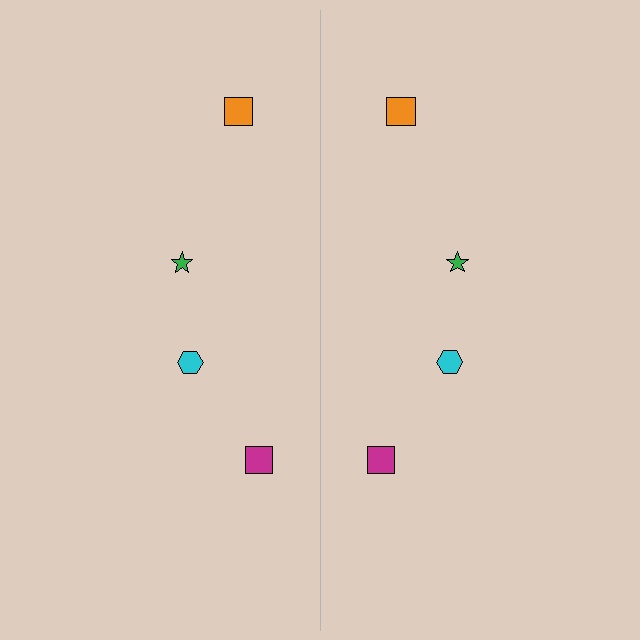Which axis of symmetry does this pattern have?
The pattern has a vertical axis of symmetry running through the center of the image.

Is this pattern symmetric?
Yes, this pattern has bilateral (reflection) symmetry.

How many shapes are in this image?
There are 8 shapes in this image.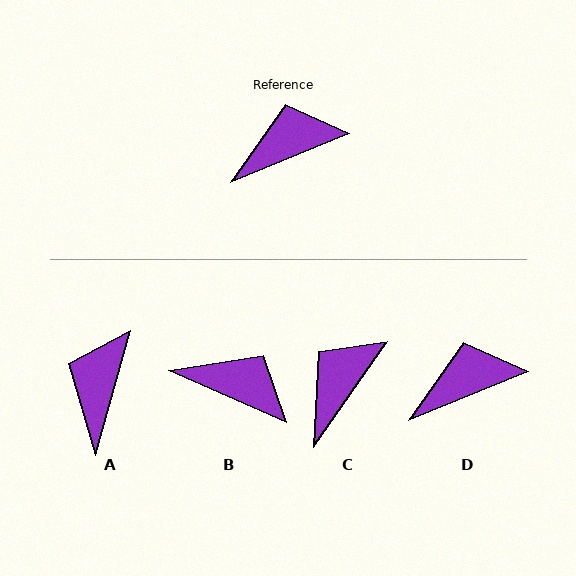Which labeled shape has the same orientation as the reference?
D.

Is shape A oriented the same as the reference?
No, it is off by about 52 degrees.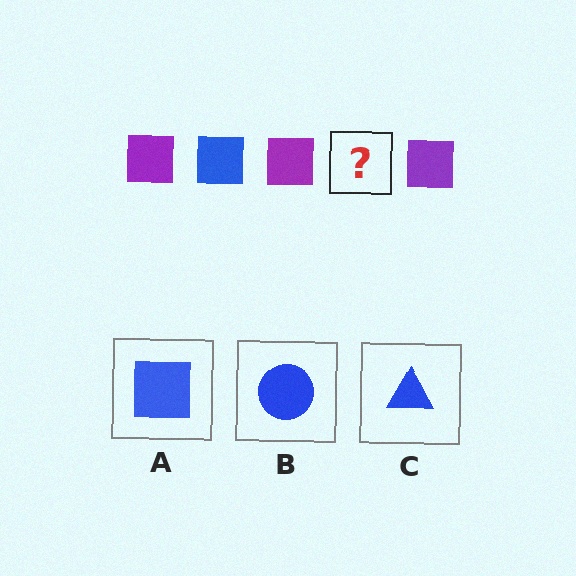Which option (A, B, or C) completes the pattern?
A.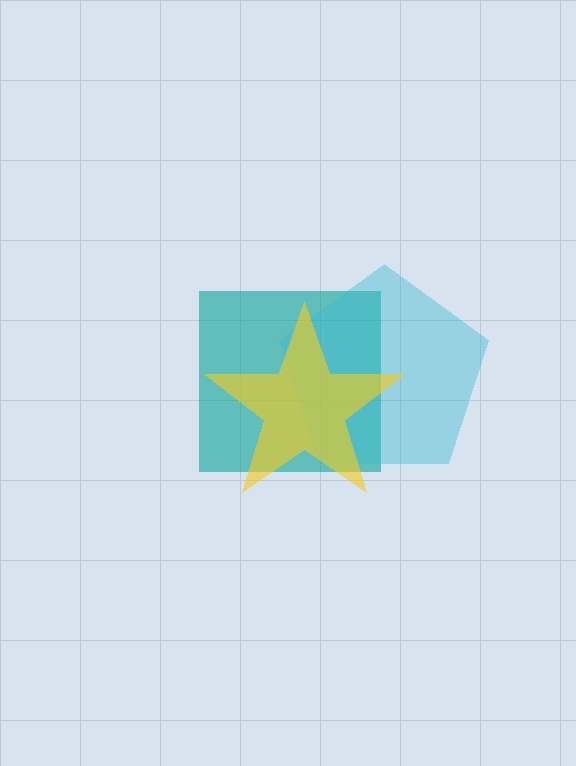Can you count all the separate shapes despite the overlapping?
Yes, there are 3 separate shapes.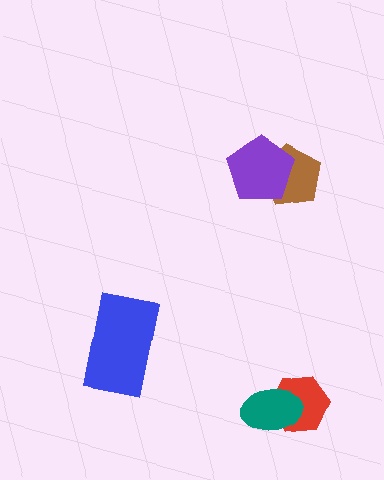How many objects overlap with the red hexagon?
1 object overlaps with the red hexagon.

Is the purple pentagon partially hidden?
No, no other shape covers it.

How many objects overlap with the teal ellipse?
1 object overlaps with the teal ellipse.